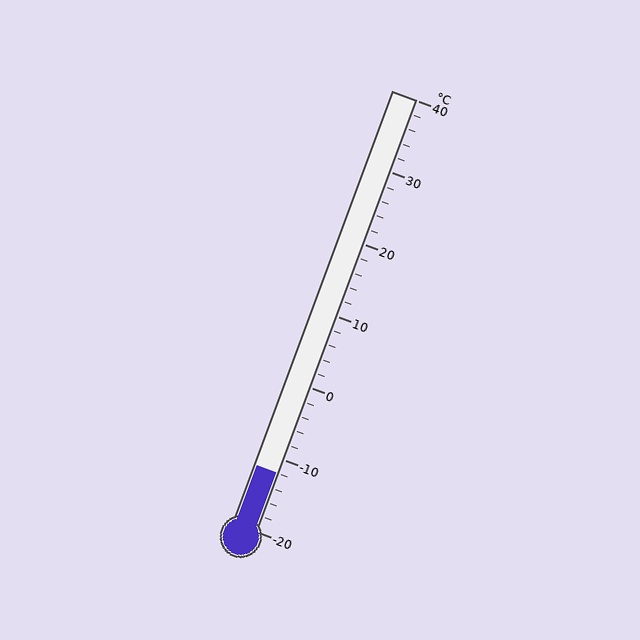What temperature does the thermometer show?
The thermometer shows approximately -12°C.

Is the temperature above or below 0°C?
The temperature is below 0°C.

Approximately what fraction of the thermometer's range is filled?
The thermometer is filled to approximately 15% of its range.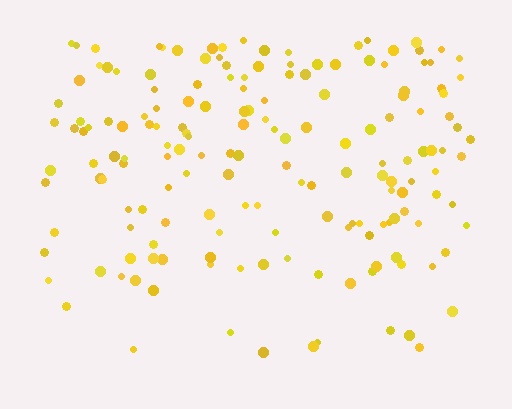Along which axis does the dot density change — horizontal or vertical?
Vertical.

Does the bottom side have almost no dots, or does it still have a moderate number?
Still a moderate number, just noticeably fewer than the top.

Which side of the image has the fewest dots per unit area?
The bottom.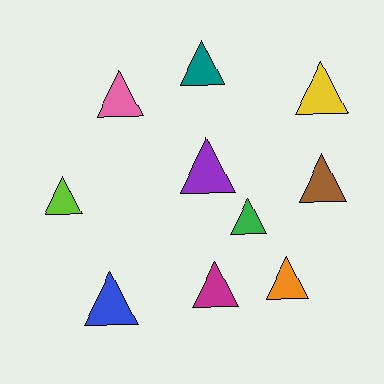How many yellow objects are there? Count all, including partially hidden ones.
There is 1 yellow object.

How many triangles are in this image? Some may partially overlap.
There are 10 triangles.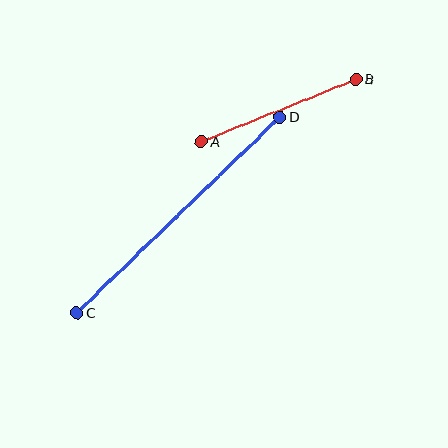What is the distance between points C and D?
The distance is approximately 282 pixels.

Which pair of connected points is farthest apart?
Points C and D are farthest apart.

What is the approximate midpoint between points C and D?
The midpoint is at approximately (178, 215) pixels.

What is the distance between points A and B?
The distance is approximately 167 pixels.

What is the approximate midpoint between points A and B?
The midpoint is at approximately (279, 110) pixels.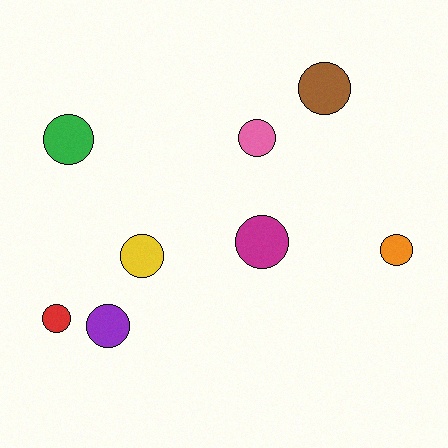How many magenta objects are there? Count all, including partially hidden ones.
There is 1 magenta object.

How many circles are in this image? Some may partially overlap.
There are 8 circles.